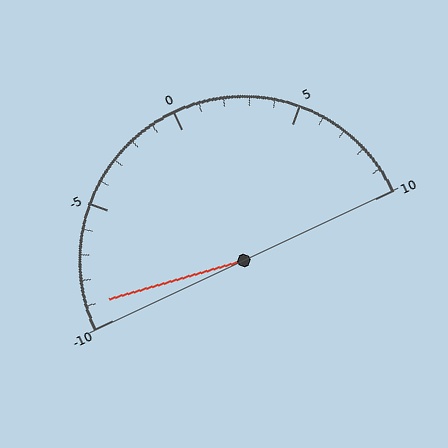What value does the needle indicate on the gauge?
The needle indicates approximately -9.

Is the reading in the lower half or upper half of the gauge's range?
The reading is in the lower half of the range (-10 to 10).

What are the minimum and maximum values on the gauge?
The gauge ranges from -10 to 10.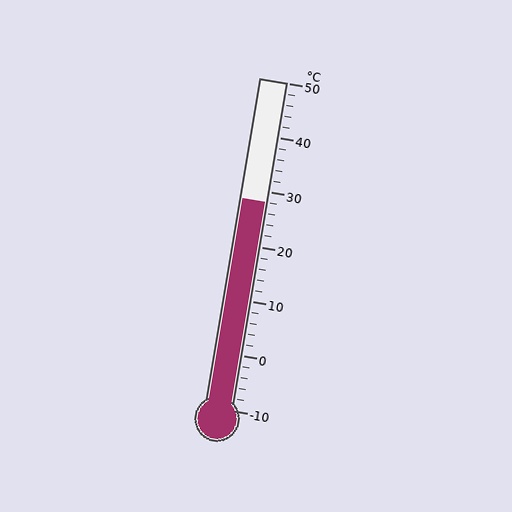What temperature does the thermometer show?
The thermometer shows approximately 28°C.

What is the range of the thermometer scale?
The thermometer scale ranges from -10°C to 50°C.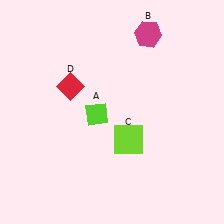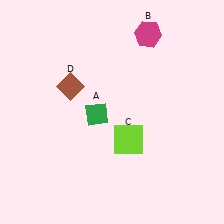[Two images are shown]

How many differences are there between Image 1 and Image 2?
There are 2 differences between the two images.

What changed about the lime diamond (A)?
In Image 1, A is lime. In Image 2, it changed to green.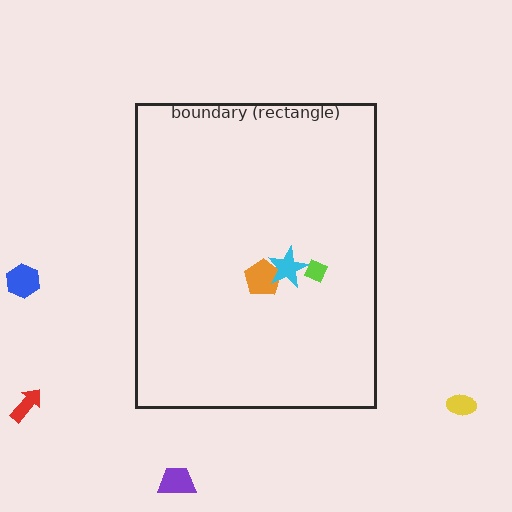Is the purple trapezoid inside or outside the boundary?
Outside.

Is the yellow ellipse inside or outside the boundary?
Outside.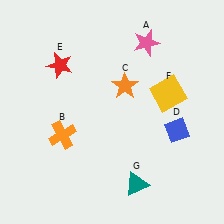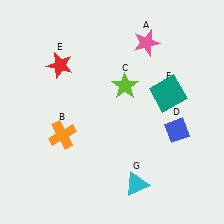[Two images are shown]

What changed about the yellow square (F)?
In Image 1, F is yellow. In Image 2, it changed to teal.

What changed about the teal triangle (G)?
In Image 1, G is teal. In Image 2, it changed to cyan.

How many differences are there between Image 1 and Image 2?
There are 3 differences between the two images.